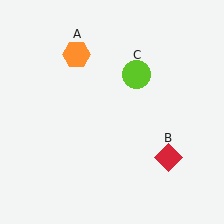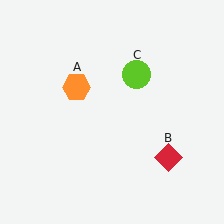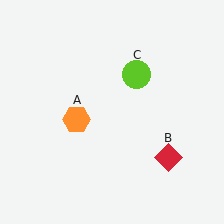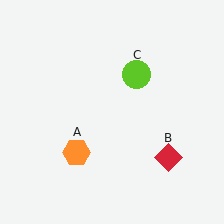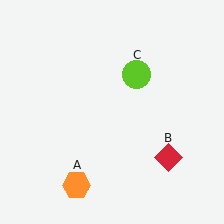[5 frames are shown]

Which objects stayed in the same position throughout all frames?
Red diamond (object B) and lime circle (object C) remained stationary.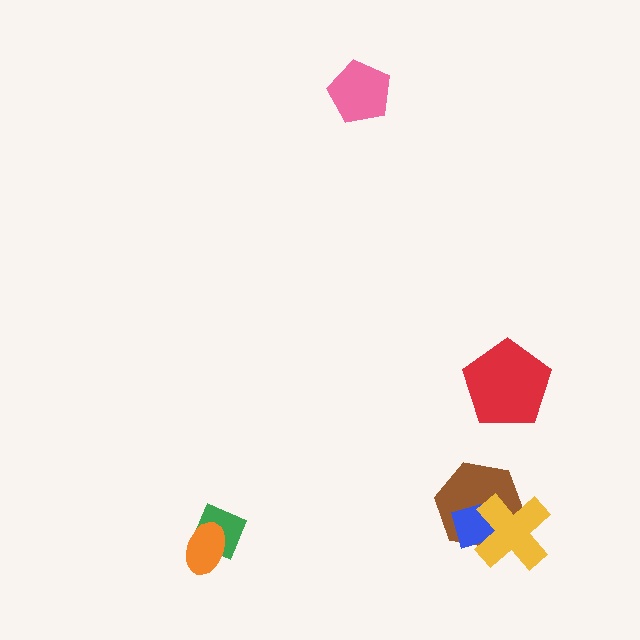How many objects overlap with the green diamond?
1 object overlaps with the green diamond.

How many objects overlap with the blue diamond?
2 objects overlap with the blue diamond.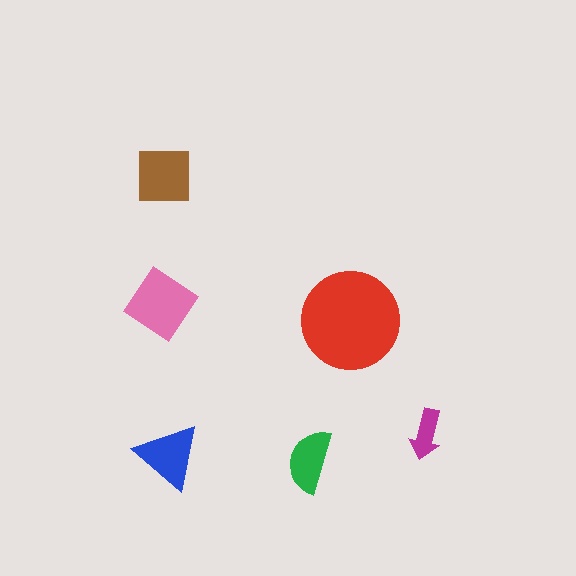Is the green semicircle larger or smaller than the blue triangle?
Smaller.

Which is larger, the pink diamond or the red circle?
The red circle.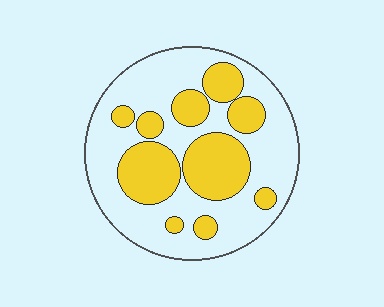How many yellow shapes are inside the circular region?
10.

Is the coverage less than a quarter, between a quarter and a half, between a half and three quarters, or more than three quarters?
Between a quarter and a half.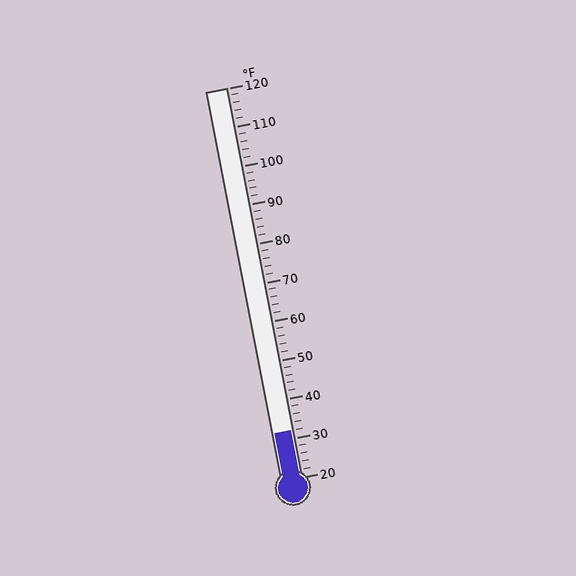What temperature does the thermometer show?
The thermometer shows approximately 32°F.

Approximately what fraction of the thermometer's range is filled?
The thermometer is filled to approximately 10% of its range.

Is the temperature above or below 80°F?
The temperature is below 80°F.